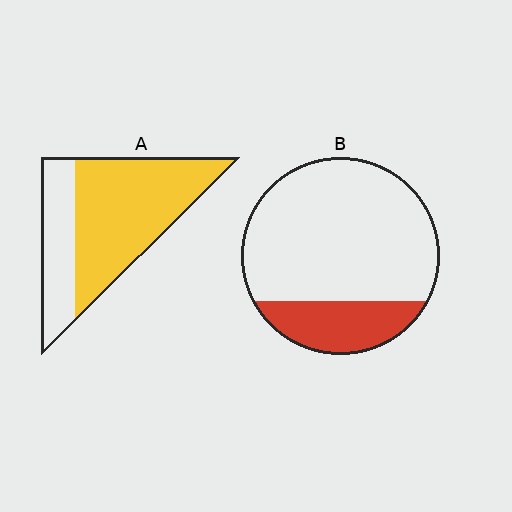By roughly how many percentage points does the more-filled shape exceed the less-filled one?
By roughly 45 percentage points (A over B).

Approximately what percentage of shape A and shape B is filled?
A is approximately 70% and B is approximately 20%.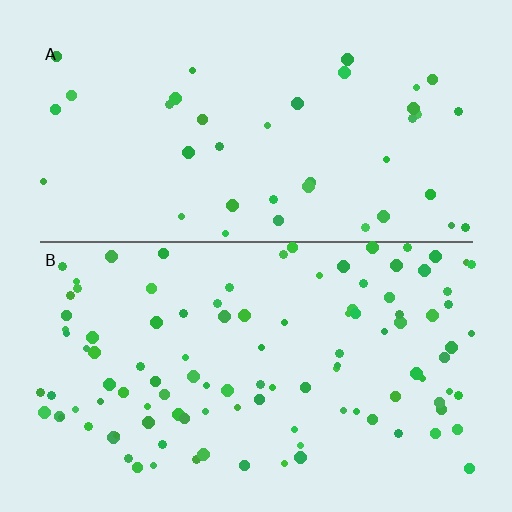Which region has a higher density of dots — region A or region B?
B (the bottom).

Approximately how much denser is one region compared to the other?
Approximately 2.7× — region B over region A.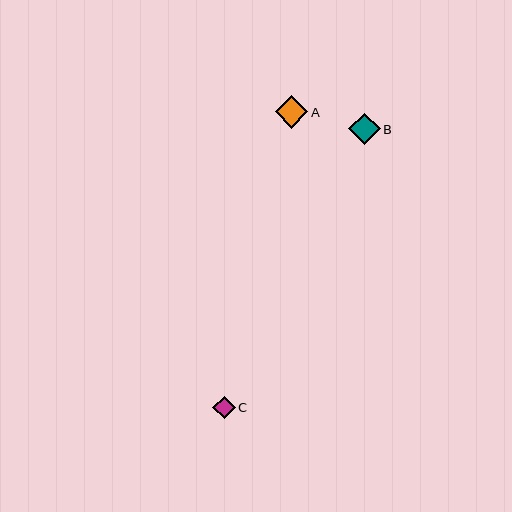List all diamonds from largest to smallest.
From largest to smallest: A, B, C.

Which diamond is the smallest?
Diamond C is the smallest with a size of approximately 23 pixels.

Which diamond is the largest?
Diamond A is the largest with a size of approximately 33 pixels.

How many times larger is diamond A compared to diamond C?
Diamond A is approximately 1.4 times the size of diamond C.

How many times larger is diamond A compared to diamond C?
Diamond A is approximately 1.4 times the size of diamond C.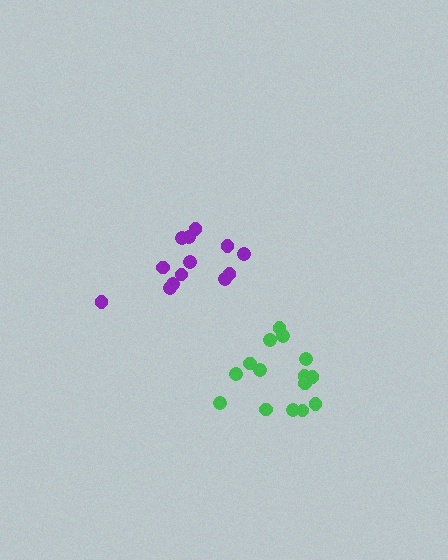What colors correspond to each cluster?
The clusters are colored: green, purple.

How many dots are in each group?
Group 1: 15 dots, Group 2: 13 dots (28 total).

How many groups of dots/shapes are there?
There are 2 groups.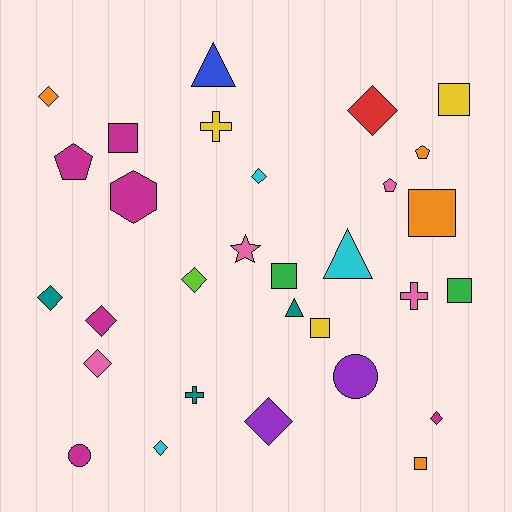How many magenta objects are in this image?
There are 6 magenta objects.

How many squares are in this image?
There are 7 squares.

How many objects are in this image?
There are 30 objects.